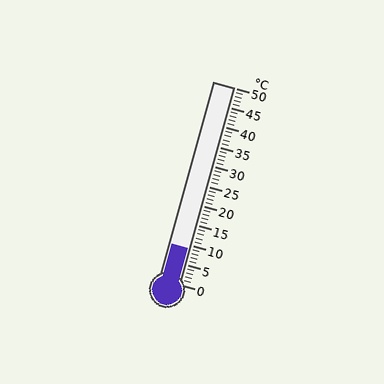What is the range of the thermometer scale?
The thermometer scale ranges from 0°C to 50°C.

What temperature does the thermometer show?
The thermometer shows approximately 9°C.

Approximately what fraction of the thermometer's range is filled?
The thermometer is filled to approximately 20% of its range.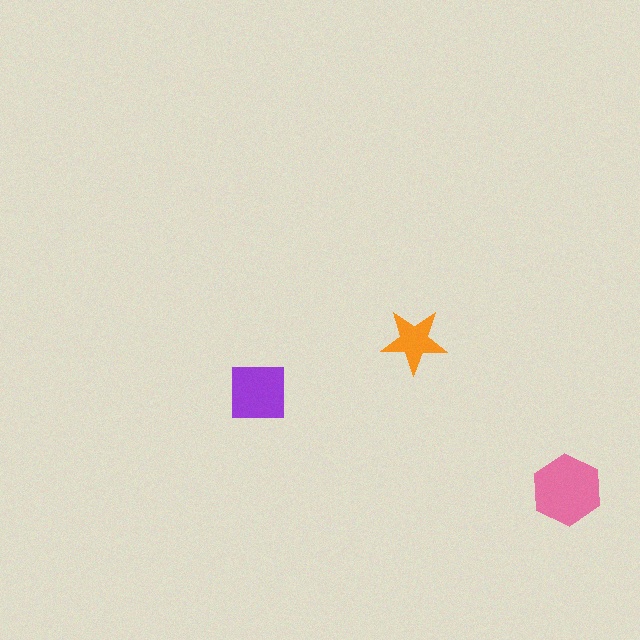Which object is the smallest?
The orange star.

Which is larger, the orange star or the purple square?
The purple square.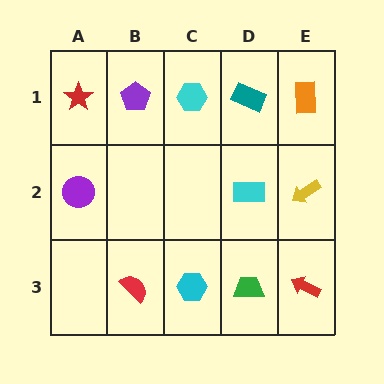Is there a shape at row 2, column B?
No, that cell is empty.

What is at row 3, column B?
A red semicircle.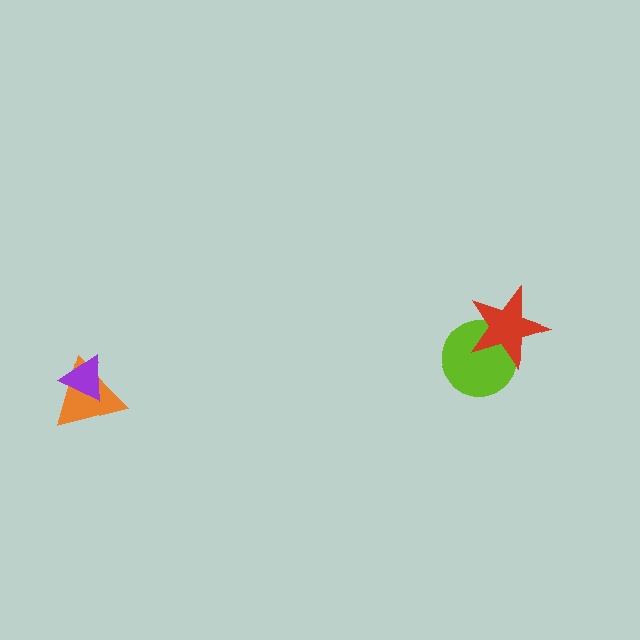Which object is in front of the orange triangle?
The purple triangle is in front of the orange triangle.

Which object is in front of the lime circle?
The red star is in front of the lime circle.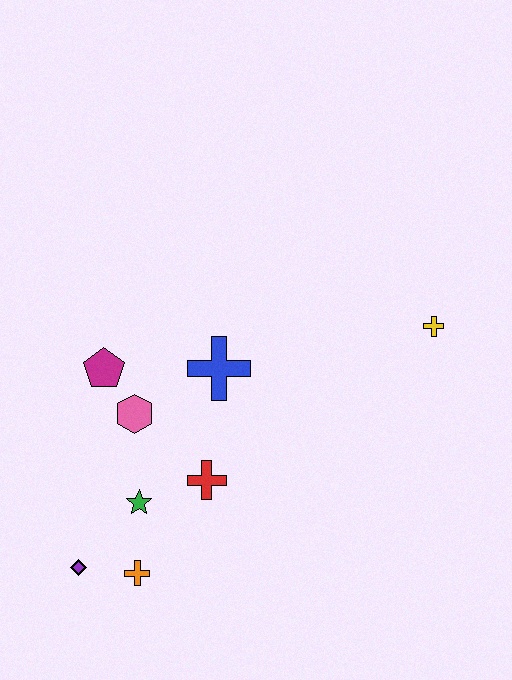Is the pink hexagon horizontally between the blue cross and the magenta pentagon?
Yes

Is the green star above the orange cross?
Yes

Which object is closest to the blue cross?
The pink hexagon is closest to the blue cross.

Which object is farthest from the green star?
The yellow cross is farthest from the green star.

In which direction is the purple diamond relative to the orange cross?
The purple diamond is to the left of the orange cross.